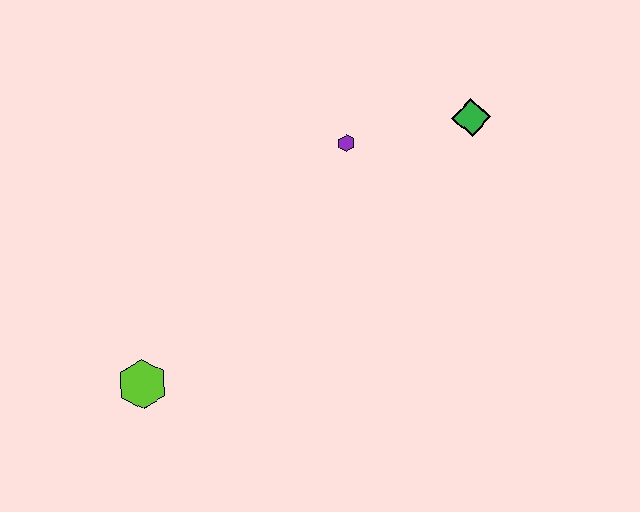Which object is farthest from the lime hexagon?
The green diamond is farthest from the lime hexagon.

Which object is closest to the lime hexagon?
The purple hexagon is closest to the lime hexagon.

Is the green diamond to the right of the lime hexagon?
Yes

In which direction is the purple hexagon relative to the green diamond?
The purple hexagon is to the left of the green diamond.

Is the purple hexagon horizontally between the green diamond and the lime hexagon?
Yes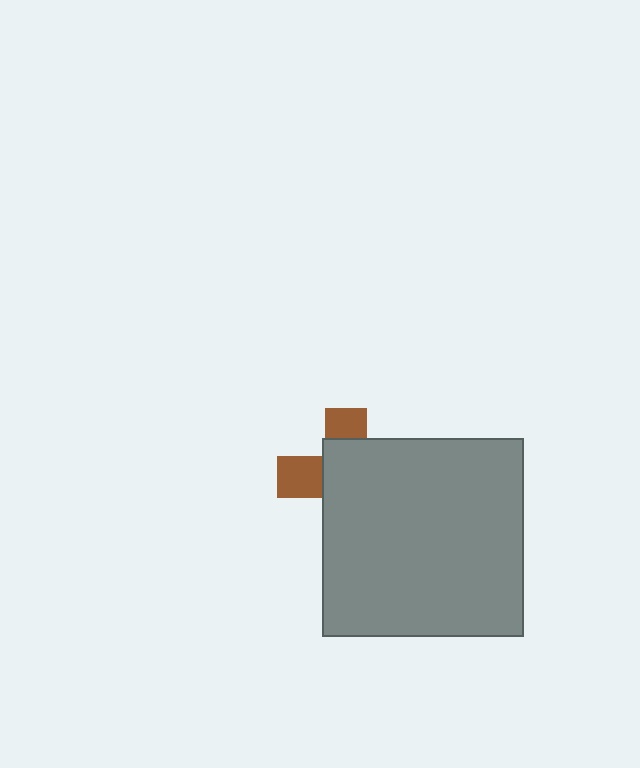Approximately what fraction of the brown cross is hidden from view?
Roughly 69% of the brown cross is hidden behind the gray rectangle.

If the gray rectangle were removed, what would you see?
You would see the complete brown cross.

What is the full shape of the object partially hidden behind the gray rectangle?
The partially hidden object is a brown cross.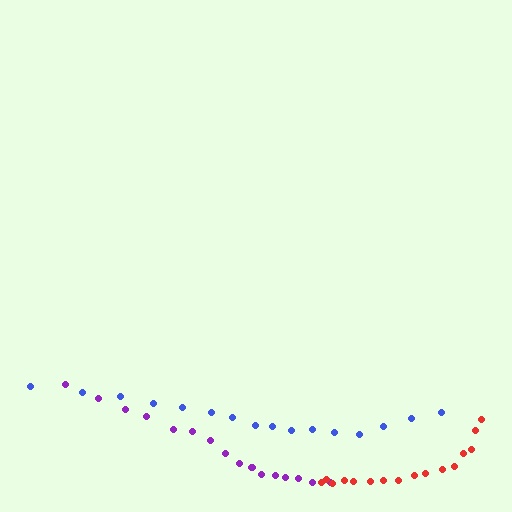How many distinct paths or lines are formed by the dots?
There are 3 distinct paths.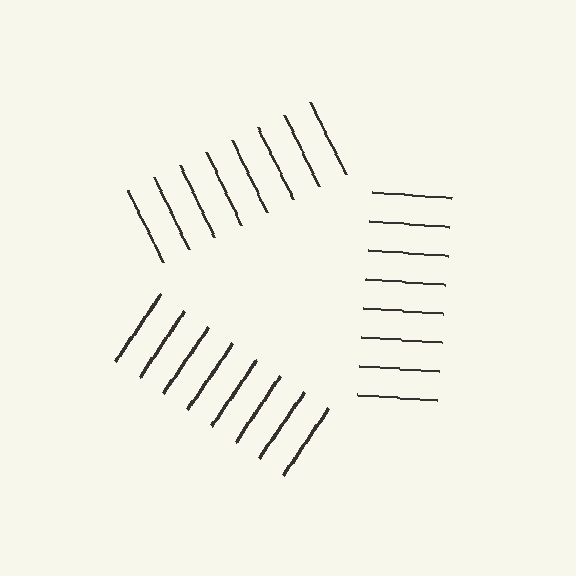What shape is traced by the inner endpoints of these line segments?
An illusory triangle — the line segments terminate on its edges but no continuous stroke is drawn.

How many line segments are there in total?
24 — 8 along each of the 3 edges.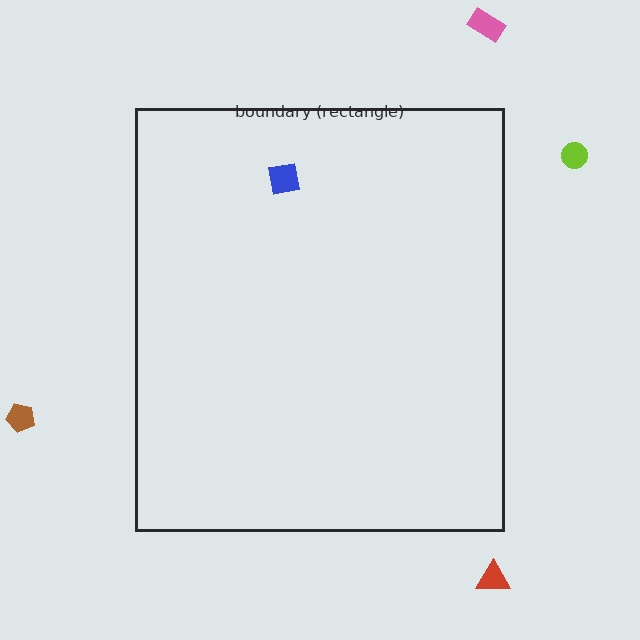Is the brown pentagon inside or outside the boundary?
Outside.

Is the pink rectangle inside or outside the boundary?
Outside.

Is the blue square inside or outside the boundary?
Inside.